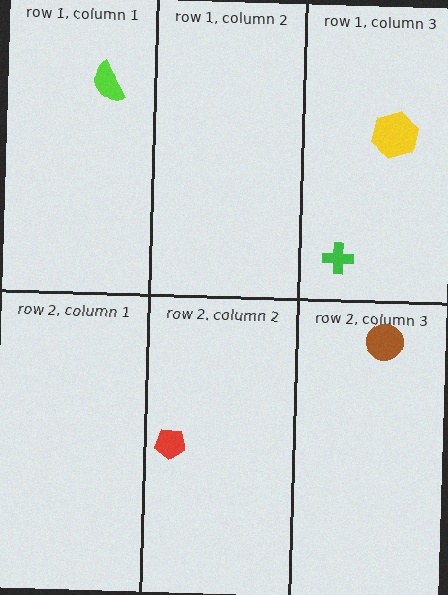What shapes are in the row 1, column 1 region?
The lime semicircle.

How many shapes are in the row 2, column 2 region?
1.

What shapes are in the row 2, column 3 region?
The brown circle.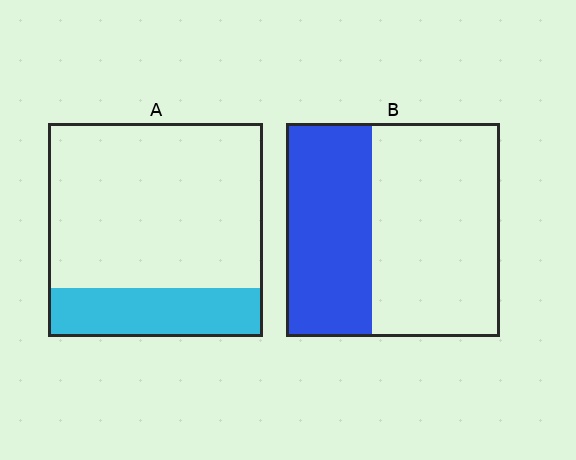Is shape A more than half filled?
No.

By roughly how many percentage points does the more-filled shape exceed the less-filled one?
By roughly 15 percentage points (B over A).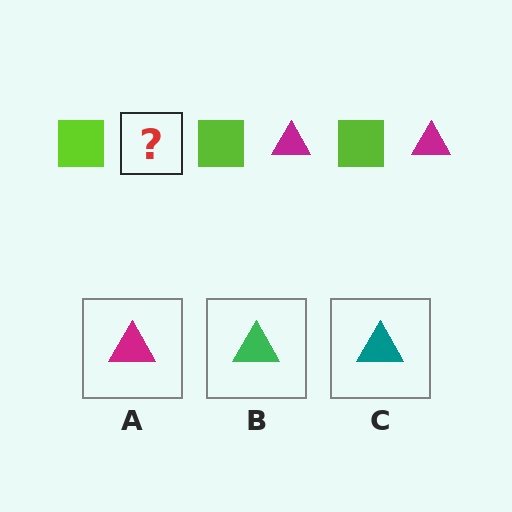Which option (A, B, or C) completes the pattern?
A.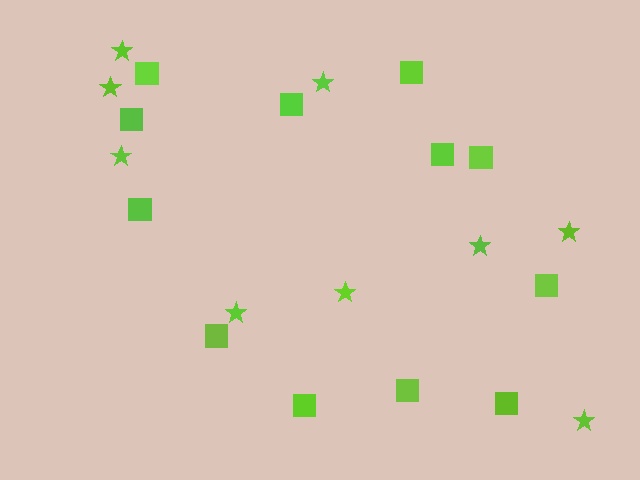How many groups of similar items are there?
There are 2 groups: one group of squares (12) and one group of stars (9).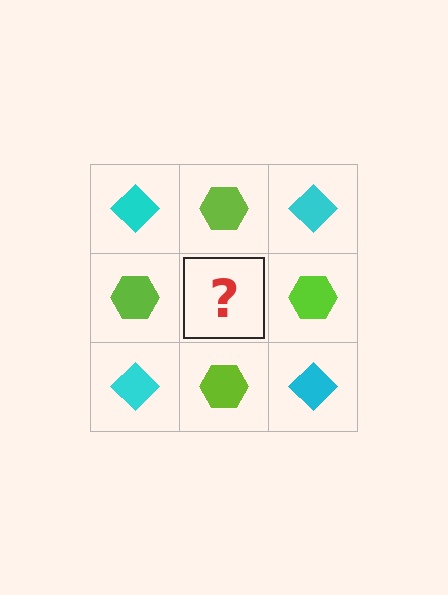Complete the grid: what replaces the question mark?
The question mark should be replaced with a cyan diamond.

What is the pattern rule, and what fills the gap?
The rule is that it alternates cyan diamond and lime hexagon in a checkerboard pattern. The gap should be filled with a cyan diamond.